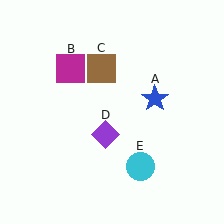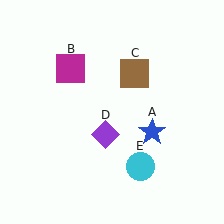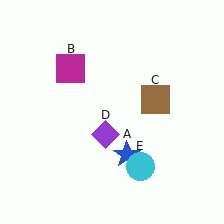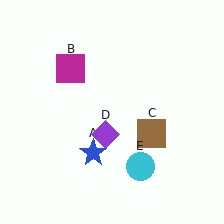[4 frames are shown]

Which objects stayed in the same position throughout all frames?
Magenta square (object B) and purple diamond (object D) and cyan circle (object E) remained stationary.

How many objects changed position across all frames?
2 objects changed position: blue star (object A), brown square (object C).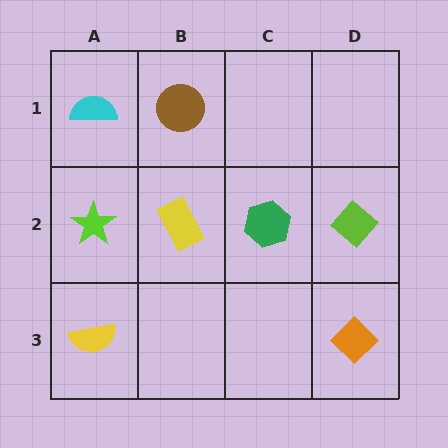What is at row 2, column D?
A lime diamond.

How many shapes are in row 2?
4 shapes.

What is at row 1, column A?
A cyan semicircle.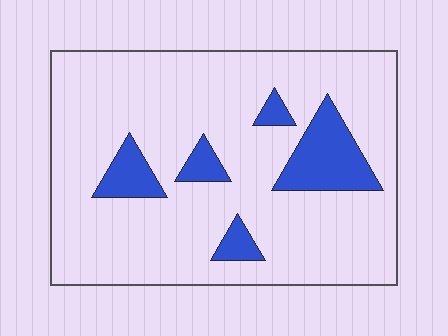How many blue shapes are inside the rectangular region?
5.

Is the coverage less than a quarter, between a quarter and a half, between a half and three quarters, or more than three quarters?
Less than a quarter.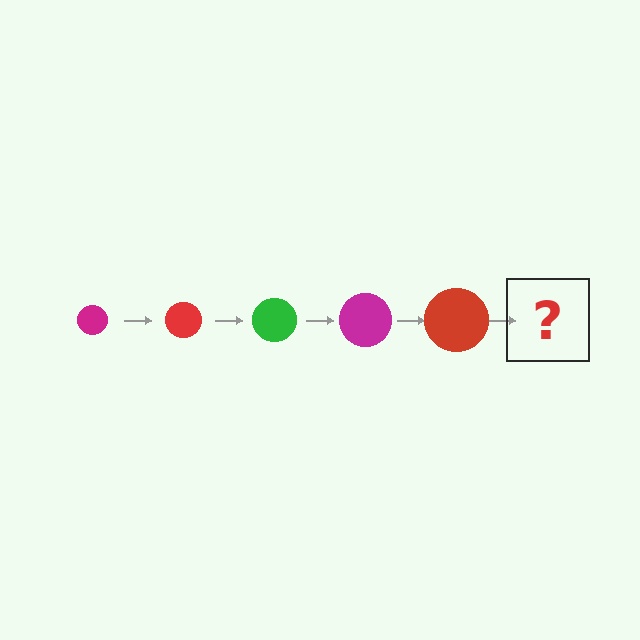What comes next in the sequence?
The next element should be a green circle, larger than the previous one.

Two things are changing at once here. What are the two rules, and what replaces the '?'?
The two rules are that the circle grows larger each step and the color cycles through magenta, red, and green. The '?' should be a green circle, larger than the previous one.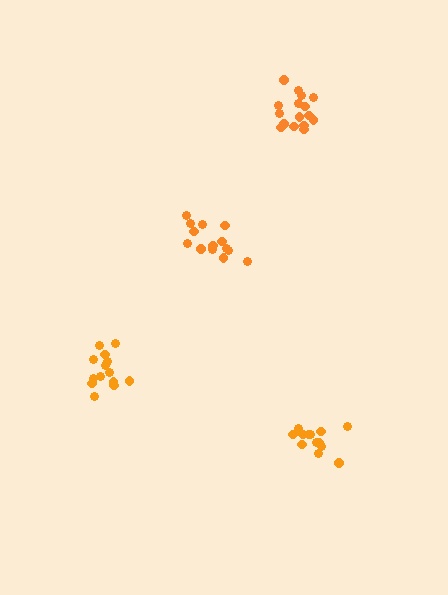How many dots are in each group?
Group 1: 14 dots, Group 2: 14 dots, Group 3: 15 dots, Group 4: 16 dots (59 total).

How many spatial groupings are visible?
There are 4 spatial groupings.